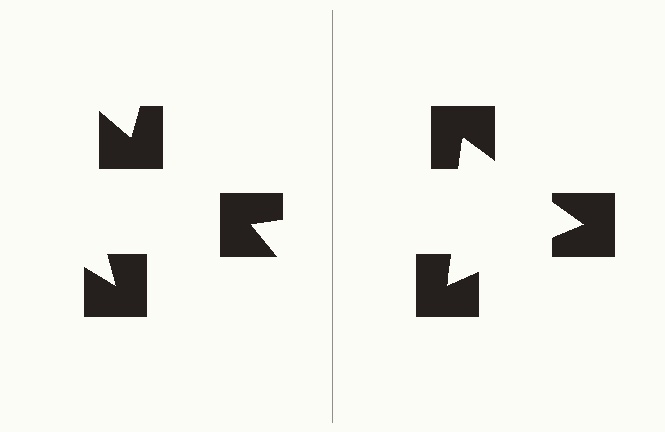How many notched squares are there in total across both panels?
6 — 3 on each side.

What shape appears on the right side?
An illusory triangle.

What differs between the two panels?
The notched squares are positioned identically on both sides; only the wedge orientations differ. On the right they align to a triangle; on the left they are misaligned.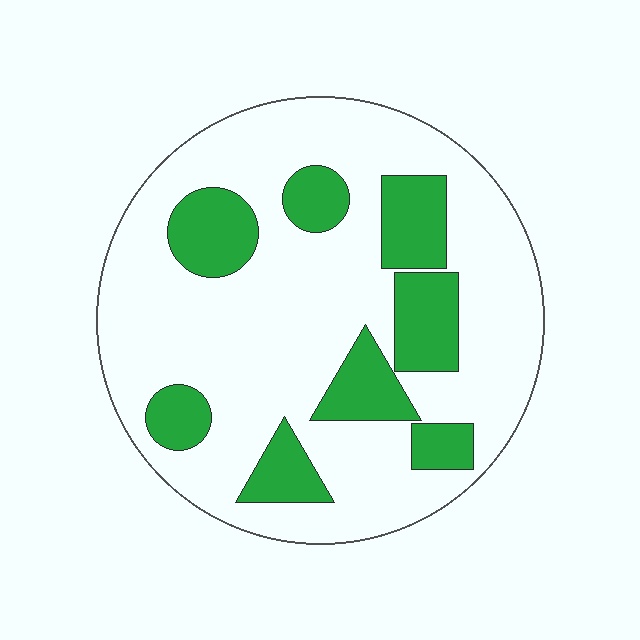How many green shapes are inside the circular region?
8.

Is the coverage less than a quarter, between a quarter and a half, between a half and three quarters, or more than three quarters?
Less than a quarter.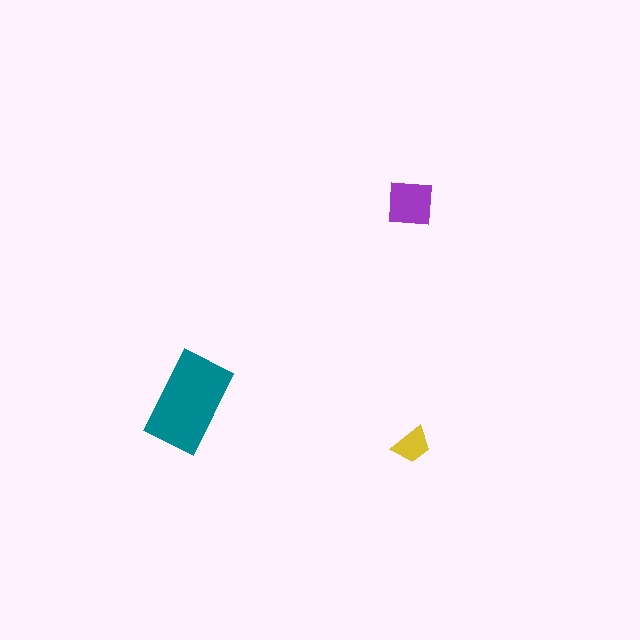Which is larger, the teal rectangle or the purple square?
The teal rectangle.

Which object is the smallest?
The yellow trapezoid.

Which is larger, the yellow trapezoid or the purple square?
The purple square.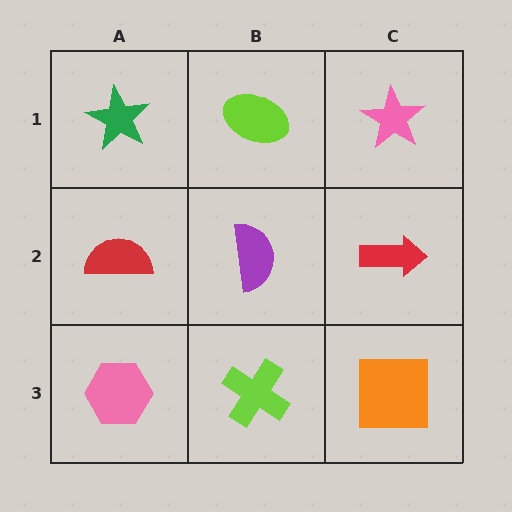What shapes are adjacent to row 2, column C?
A pink star (row 1, column C), an orange square (row 3, column C), a purple semicircle (row 2, column B).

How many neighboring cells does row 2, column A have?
3.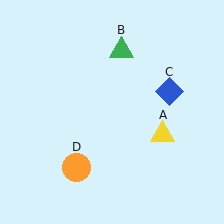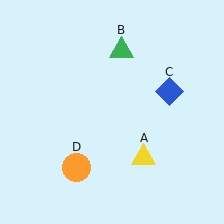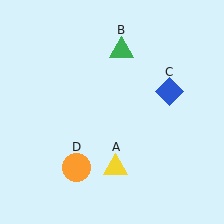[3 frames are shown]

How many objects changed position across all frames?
1 object changed position: yellow triangle (object A).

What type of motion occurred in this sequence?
The yellow triangle (object A) rotated clockwise around the center of the scene.